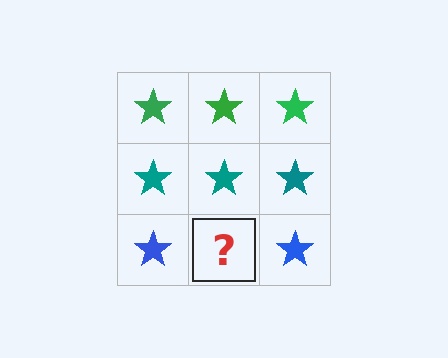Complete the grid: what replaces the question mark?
The question mark should be replaced with a blue star.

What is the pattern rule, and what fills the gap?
The rule is that each row has a consistent color. The gap should be filled with a blue star.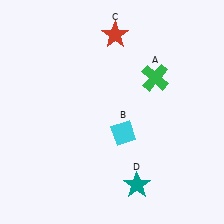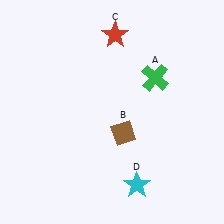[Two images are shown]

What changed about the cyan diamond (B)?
In Image 1, B is cyan. In Image 2, it changed to brown.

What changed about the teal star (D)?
In Image 1, D is teal. In Image 2, it changed to cyan.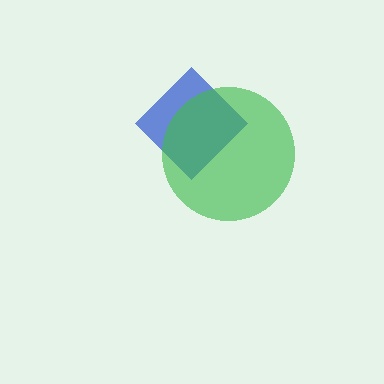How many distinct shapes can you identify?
There are 2 distinct shapes: a blue diamond, a green circle.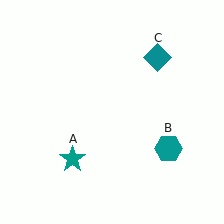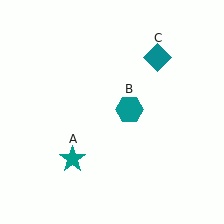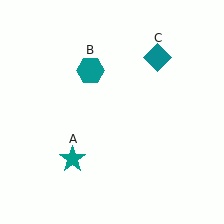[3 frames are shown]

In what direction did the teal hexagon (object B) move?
The teal hexagon (object B) moved up and to the left.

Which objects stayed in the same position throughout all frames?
Teal star (object A) and teal diamond (object C) remained stationary.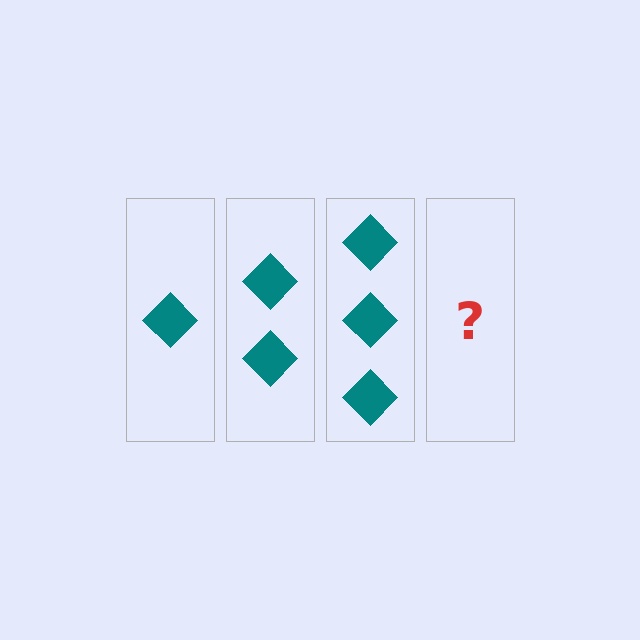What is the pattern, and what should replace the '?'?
The pattern is that each step adds one more diamond. The '?' should be 4 diamonds.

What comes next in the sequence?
The next element should be 4 diamonds.